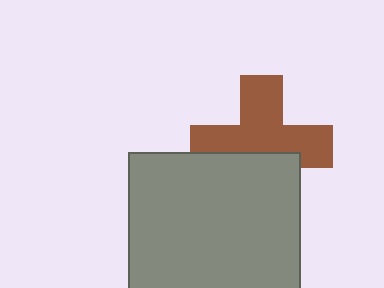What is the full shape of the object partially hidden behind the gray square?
The partially hidden object is a brown cross.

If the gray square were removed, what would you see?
You would see the complete brown cross.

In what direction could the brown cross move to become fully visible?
The brown cross could move up. That would shift it out from behind the gray square entirely.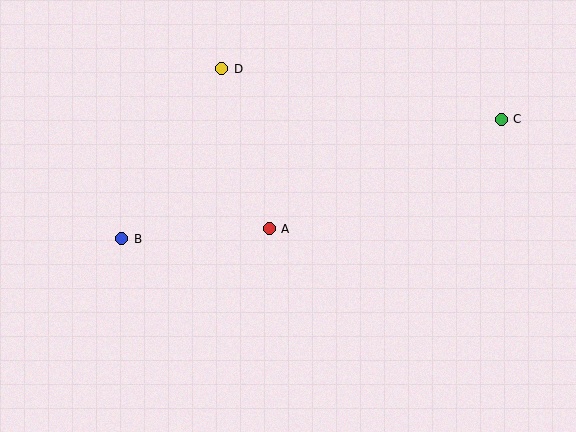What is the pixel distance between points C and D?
The distance between C and D is 284 pixels.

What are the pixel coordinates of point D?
Point D is at (222, 69).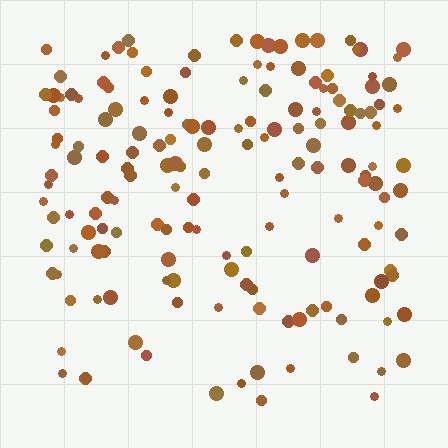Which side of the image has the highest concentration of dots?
The top.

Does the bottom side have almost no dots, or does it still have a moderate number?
Still a moderate number, just noticeably fewer than the top.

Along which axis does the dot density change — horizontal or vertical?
Vertical.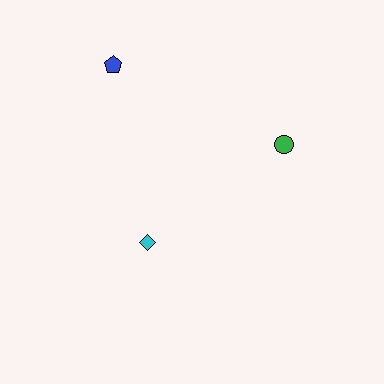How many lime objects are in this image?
There are no lime objects.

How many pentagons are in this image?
There is 1 pentagon.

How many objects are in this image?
There are 3 objects.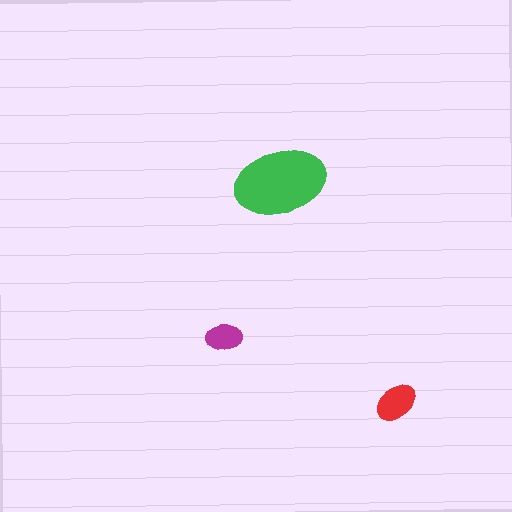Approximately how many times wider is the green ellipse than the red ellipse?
About 2 times wider.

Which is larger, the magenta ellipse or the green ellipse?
The green one.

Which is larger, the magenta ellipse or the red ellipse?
The red one.